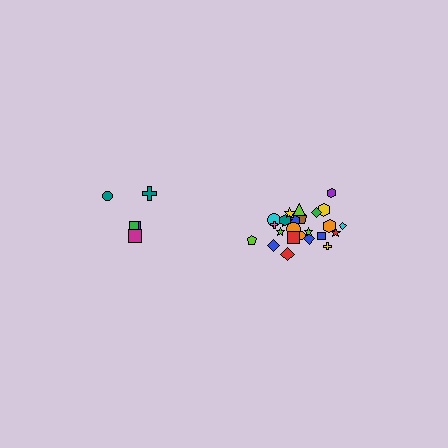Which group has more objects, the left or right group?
The right group.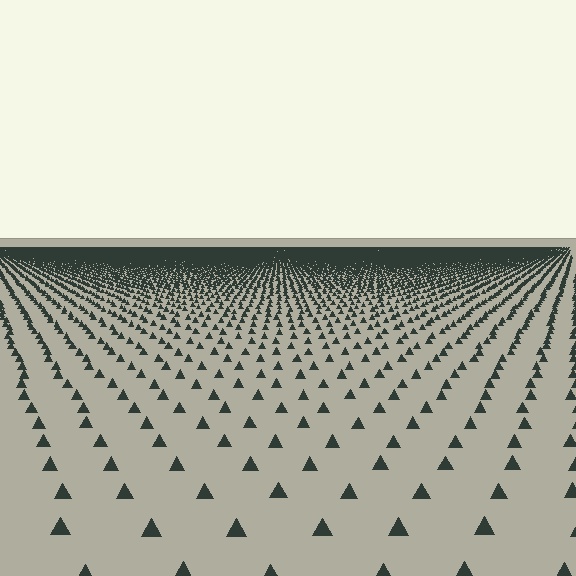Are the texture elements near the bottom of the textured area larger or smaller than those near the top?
Larger. Near the bottom, elements are closer to the viewer and appear at a bigger on-screen size.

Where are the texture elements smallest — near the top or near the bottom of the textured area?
Near the top.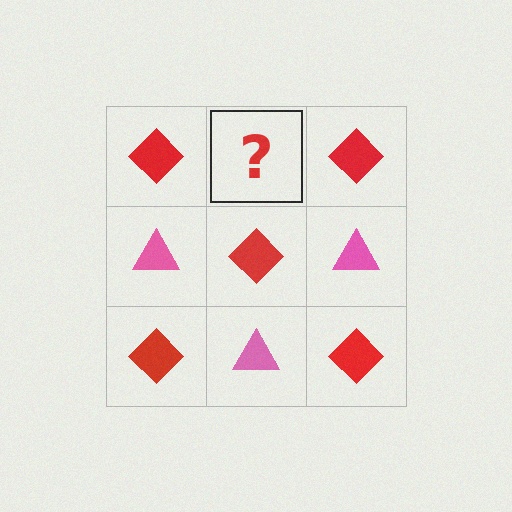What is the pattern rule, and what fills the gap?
The rule is that it alternates red diamond and pink triangle in a checkerboard pattern. The gap should be filled with a pink triangle.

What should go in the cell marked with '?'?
The missing cell should contain a pink triangle.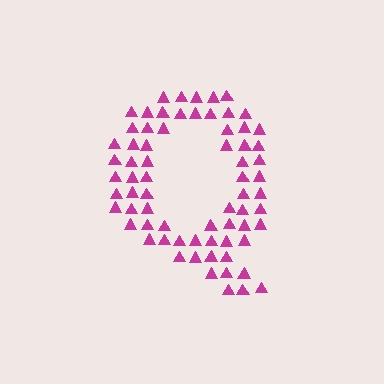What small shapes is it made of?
It is made of small triangles.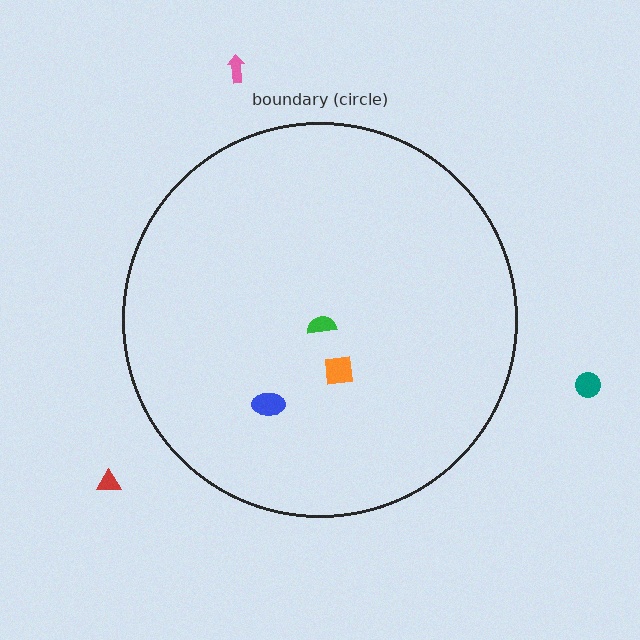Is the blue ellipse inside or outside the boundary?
Inside.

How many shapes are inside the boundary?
3 inside, 3 outside.